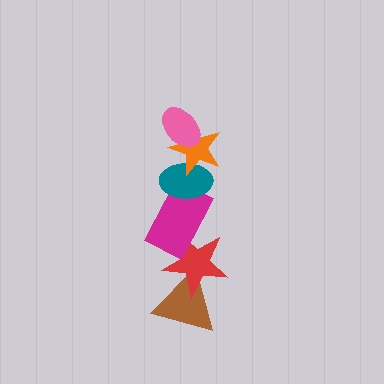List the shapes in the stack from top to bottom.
From top to bottom: the pink ellipse, the orange star, the teal ellipse, the magenta rectangle, the red star, the brown triangle.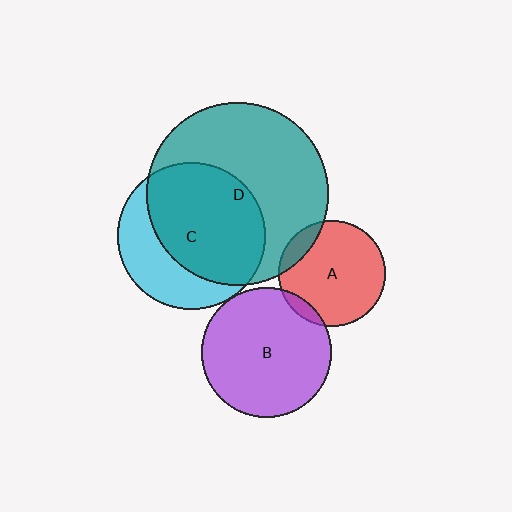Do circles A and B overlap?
Yes.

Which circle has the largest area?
Circle D (teal).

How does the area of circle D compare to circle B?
Approximately 2.0 times.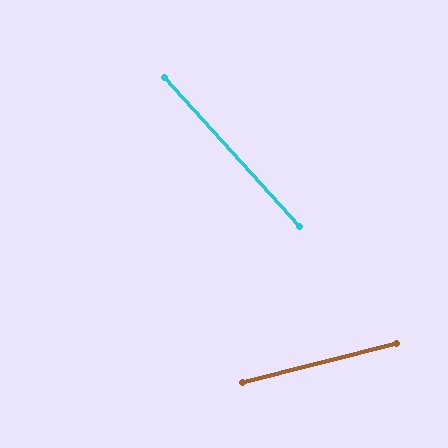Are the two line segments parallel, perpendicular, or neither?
Neither parallel nor perpendicular — they differ by about 62°.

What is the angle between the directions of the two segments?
Approximately 62 degrees.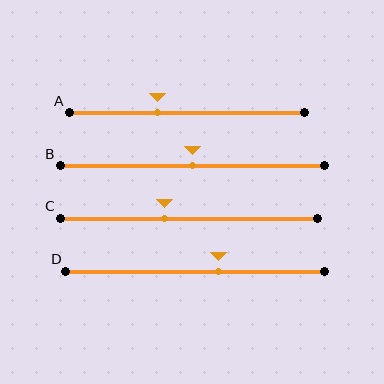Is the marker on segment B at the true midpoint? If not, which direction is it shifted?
Yes, the marker on segment B is at the true midpoint.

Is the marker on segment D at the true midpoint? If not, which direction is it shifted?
No, the marker on segment D is shifted to the right by about 9% of the segment length.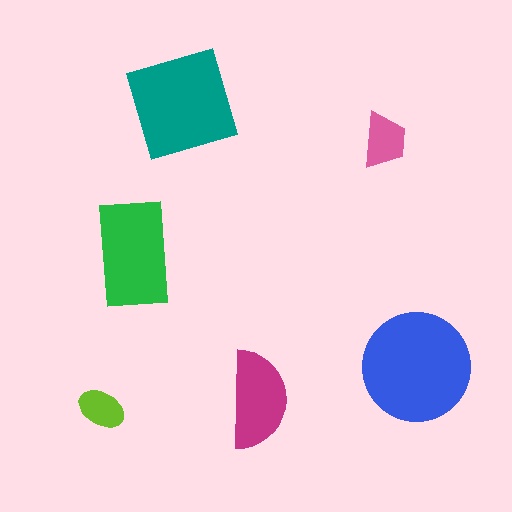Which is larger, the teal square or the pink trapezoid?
The teal square.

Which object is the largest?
The blue circle.